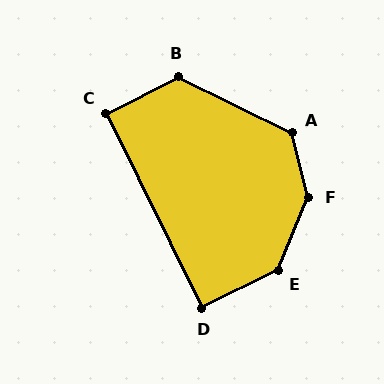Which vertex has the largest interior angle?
F, at approximately 144 degrees.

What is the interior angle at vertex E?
Approximately 139 degrees (obtuse).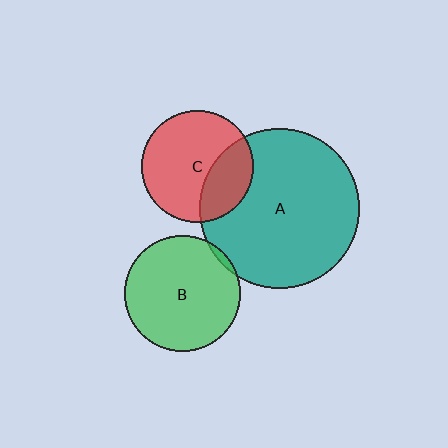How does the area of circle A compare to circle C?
Approximately 2.0 times.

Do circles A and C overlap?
Yes.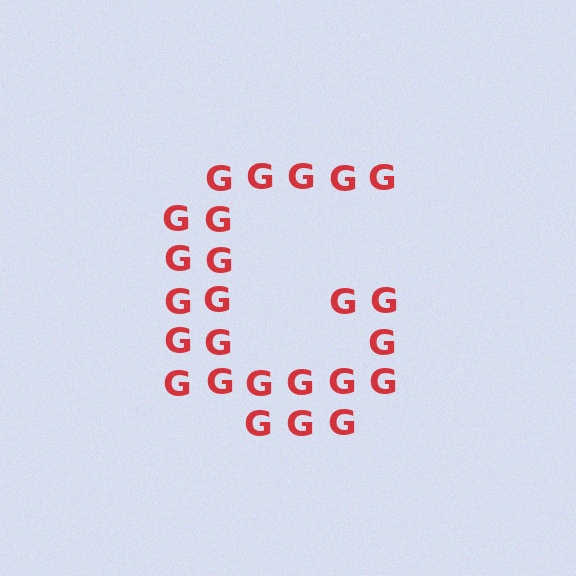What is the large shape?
The large shape is the letter G.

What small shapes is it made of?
It is made of small letter G's.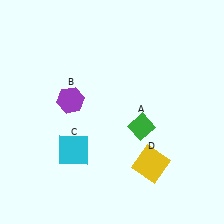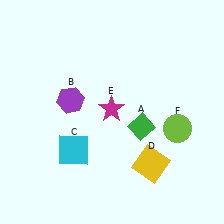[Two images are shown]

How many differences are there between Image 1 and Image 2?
There are 2 differences between the two images.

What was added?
A magenta star (E), a lime circle (F) were added in Image 2.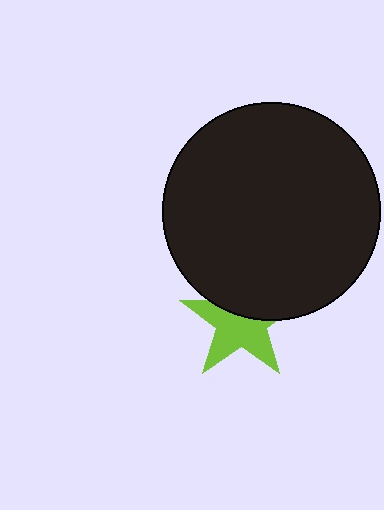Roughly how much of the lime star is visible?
About half of it is visible (roughly 60%).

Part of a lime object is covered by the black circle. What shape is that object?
It is a star.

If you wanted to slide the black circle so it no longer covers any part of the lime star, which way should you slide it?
Slide it up — that is the most direct way to separate the two shapes.